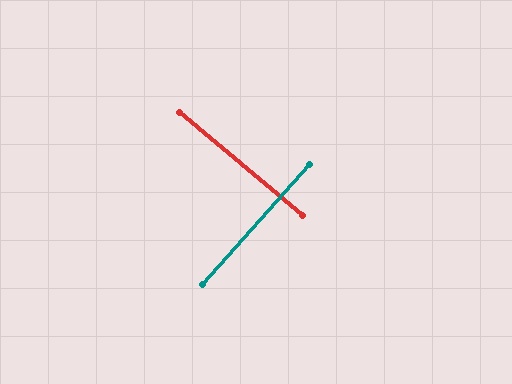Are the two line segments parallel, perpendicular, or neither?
Perpendicular — they meet at approximately 88°.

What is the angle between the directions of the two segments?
Approximately 88 degrees.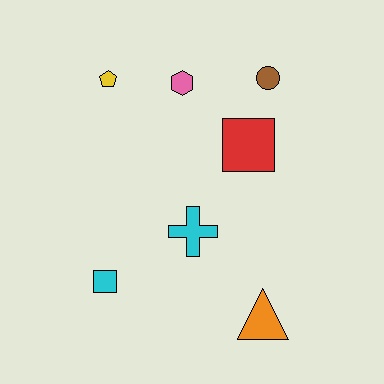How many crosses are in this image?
There is 1 cross.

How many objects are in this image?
There are 7 objects.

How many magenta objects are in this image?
There are no magenta objects.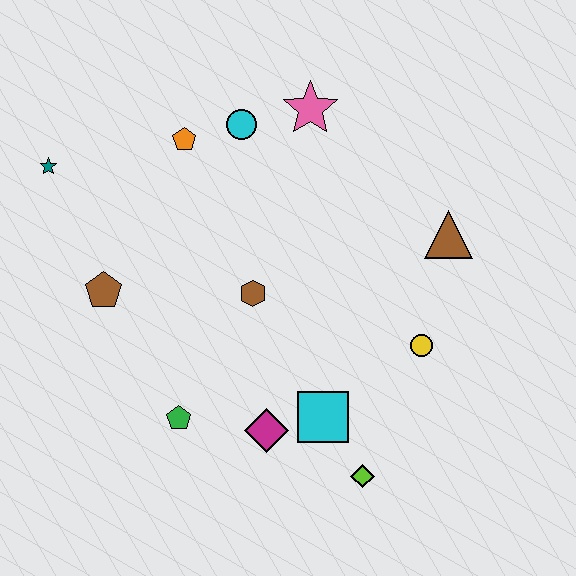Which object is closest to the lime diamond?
The cyan square is closest to the lime diamond.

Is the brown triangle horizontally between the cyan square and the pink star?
No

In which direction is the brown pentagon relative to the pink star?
The brown pentagon is to the left of the pink star.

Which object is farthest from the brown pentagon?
The brown triangle is farthest from the brown pentagon.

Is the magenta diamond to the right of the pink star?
No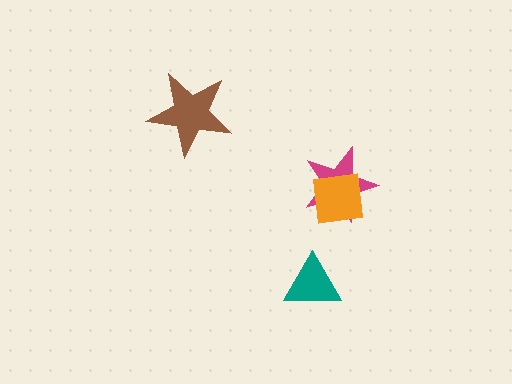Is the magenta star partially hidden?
Yes, it is partially covered by another shape.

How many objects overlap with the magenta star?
1 object overlaps with the magenta star.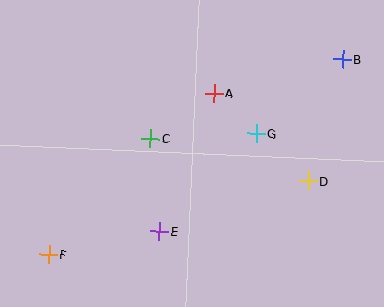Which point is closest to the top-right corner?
Point B is closest to the top-right corner.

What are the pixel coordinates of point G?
Point G is at (256, 133).